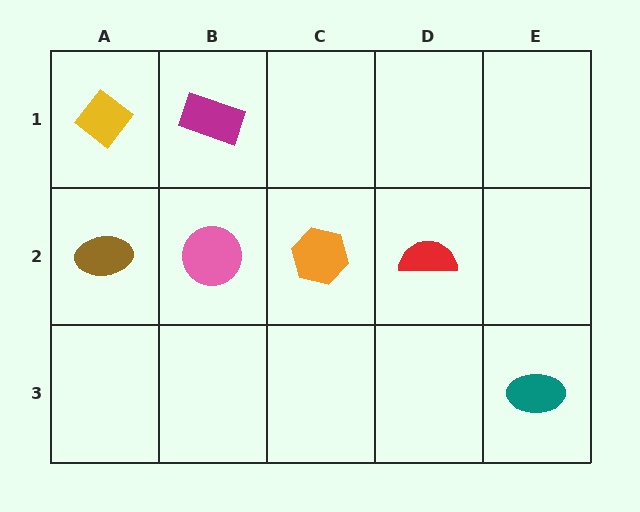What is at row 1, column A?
A yellow diamond.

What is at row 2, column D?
A red semicircle.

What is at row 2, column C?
An orange hexagon.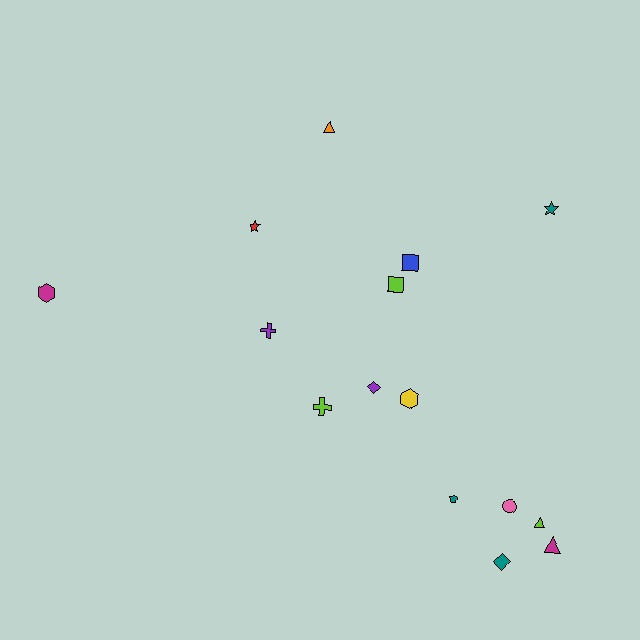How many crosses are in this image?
There are 2 crosses.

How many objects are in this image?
There are 15 objects.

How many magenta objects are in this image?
There are 2 magenta objects.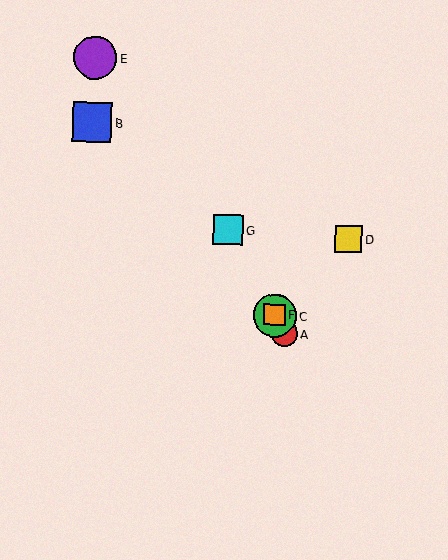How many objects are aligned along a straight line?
4 objects (A, C, F, G) are aligned along a straight line.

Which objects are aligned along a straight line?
Objects A, C, F, G are aligned along a straight line.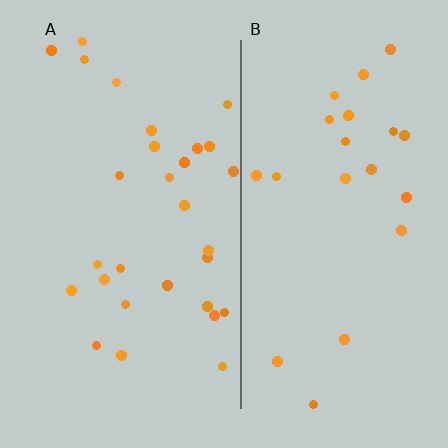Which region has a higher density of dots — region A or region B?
A (the left).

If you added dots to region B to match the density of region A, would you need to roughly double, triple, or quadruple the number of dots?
Approximately double.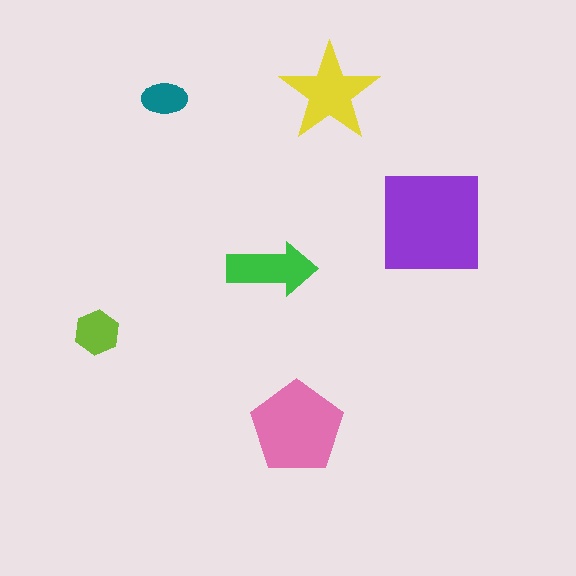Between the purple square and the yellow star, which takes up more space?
The purple square.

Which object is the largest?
The purple square.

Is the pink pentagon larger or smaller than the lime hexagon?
Larger.